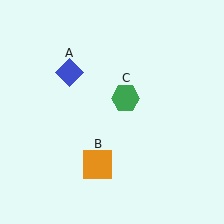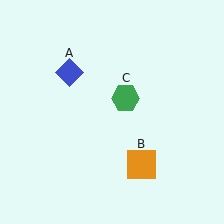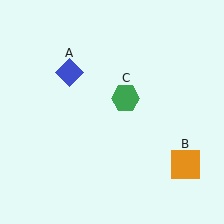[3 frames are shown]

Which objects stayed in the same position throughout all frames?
Blue diamond (object A) and green hexagon (object C) remained stationary.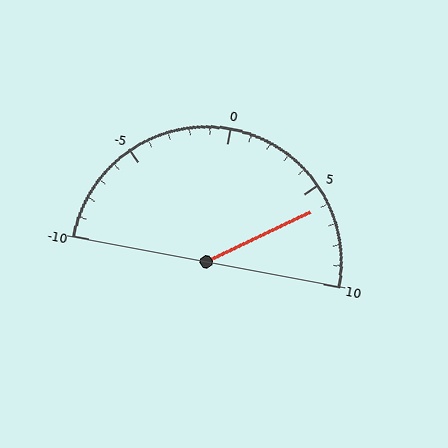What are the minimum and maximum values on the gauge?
The gauge ranges from -10 to 10.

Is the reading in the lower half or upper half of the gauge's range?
The reading is in the upper half of the range (-10 to 10).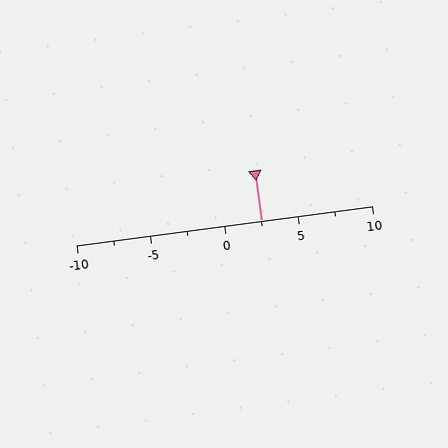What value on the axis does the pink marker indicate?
The marker indicates approximately 2.5.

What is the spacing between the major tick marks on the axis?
The major ticks are spaced 5 apart.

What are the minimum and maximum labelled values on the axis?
The axis runs from -10 to 10.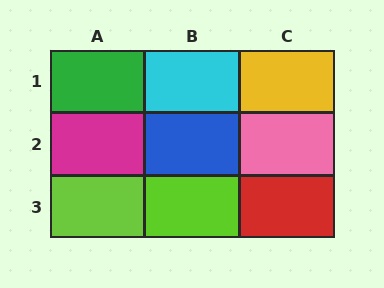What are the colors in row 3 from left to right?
Lime, lime, red.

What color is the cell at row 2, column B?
Blue.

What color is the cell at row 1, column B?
Cyan.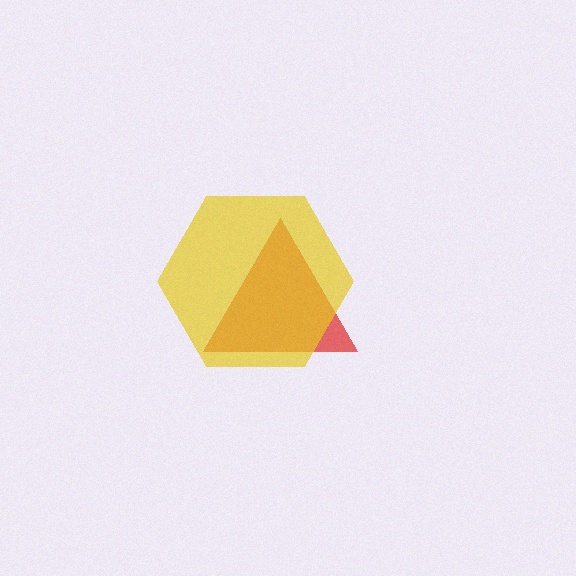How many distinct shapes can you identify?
There are 2 distinct shapes: a red triangle, a yellow hexagon.